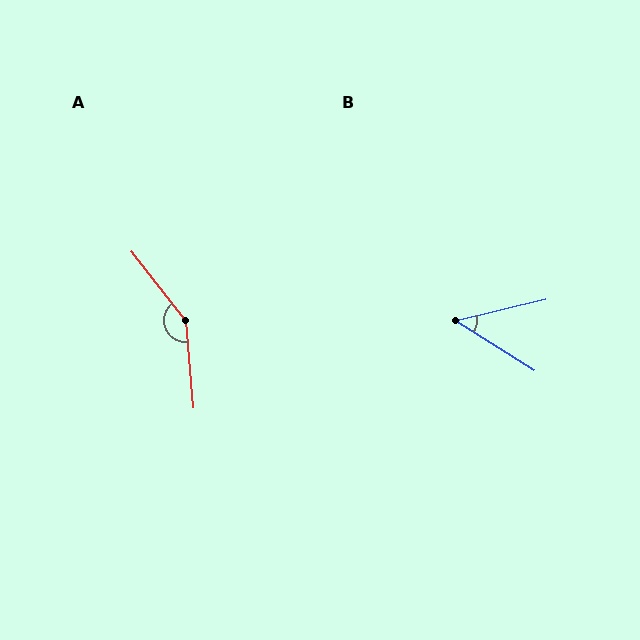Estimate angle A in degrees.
Approximately 147 degrees.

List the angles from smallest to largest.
B (46°), A (147°).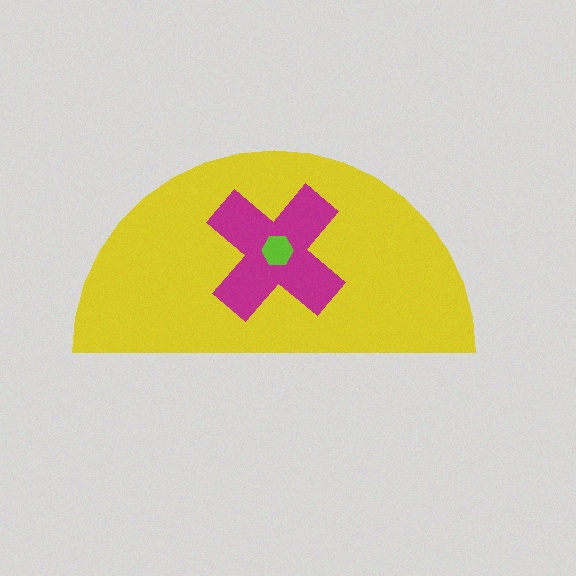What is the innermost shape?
The lime hexagon.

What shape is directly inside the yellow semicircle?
The magenta cross.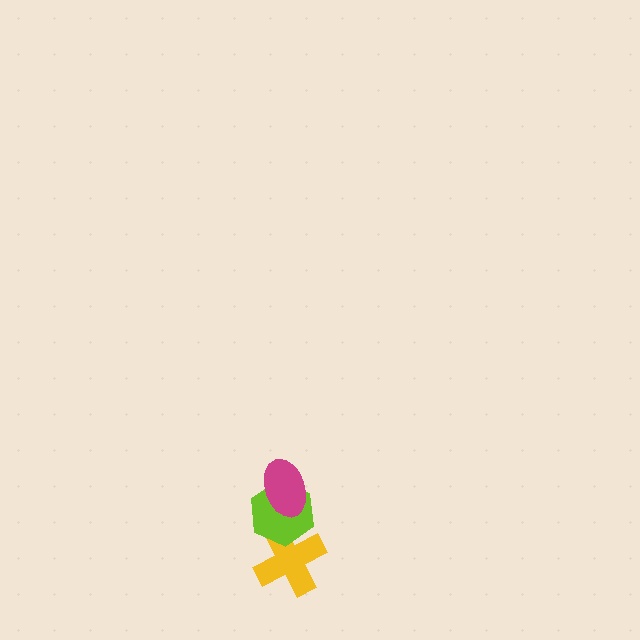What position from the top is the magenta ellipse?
The magenta ellipse is 1st from the top.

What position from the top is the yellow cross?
The yellow cross is 3rd from the top.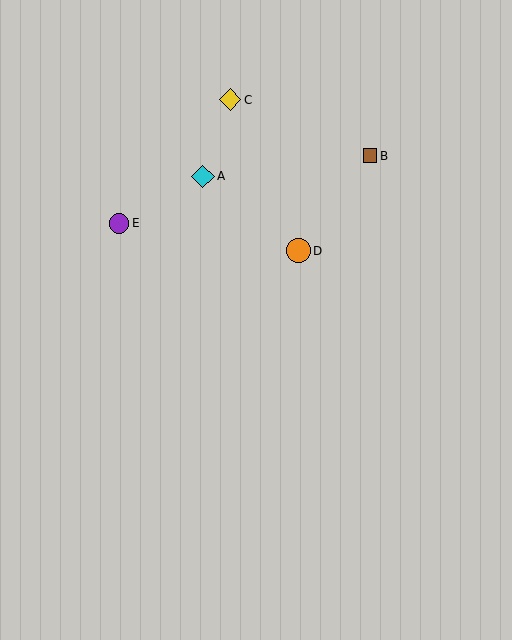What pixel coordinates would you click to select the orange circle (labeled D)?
Click at (299, 251) to select the orange circle D.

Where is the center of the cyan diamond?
The center of the cyan diamond is at (203, 176).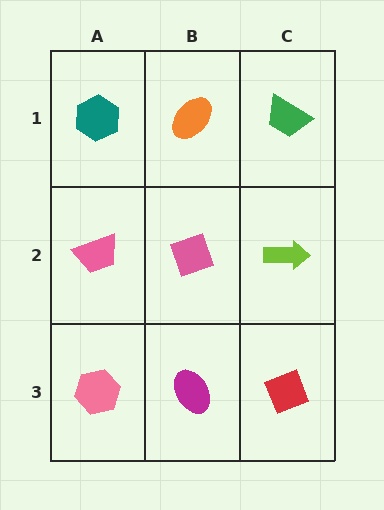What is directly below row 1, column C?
A lime arrow.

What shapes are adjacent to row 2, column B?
An orange ellipse (row 1, column B), a magenta ellipse (row 3, column B), a pink trapezoid (row 2, column A), a lime arrow (row 2, column C).